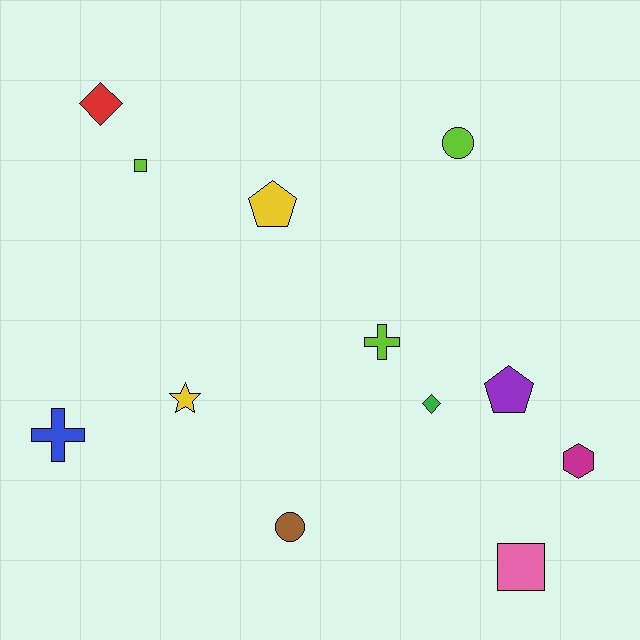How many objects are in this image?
There are 12 objects.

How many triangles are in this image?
There are no triangles.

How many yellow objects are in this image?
There are 2 yellow objects.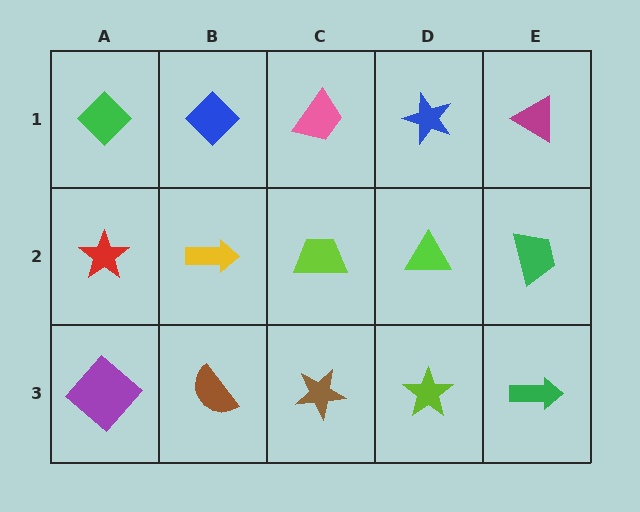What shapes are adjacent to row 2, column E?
A magenta triangle (row 1, column E), a green arrow (row 3, column E), a lime triangle (row 2, column D).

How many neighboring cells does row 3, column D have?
3.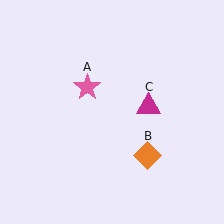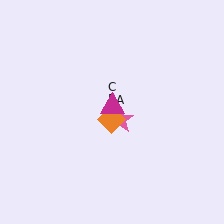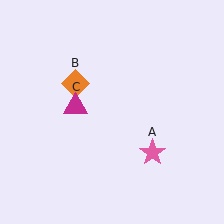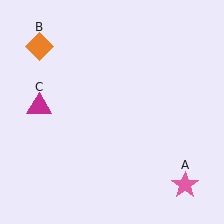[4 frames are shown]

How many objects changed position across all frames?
3 objects changed position: pink star (object A), orange diamond (object B), magenta triangle (object C).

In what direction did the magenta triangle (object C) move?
The magenta triangle (object C) moved left.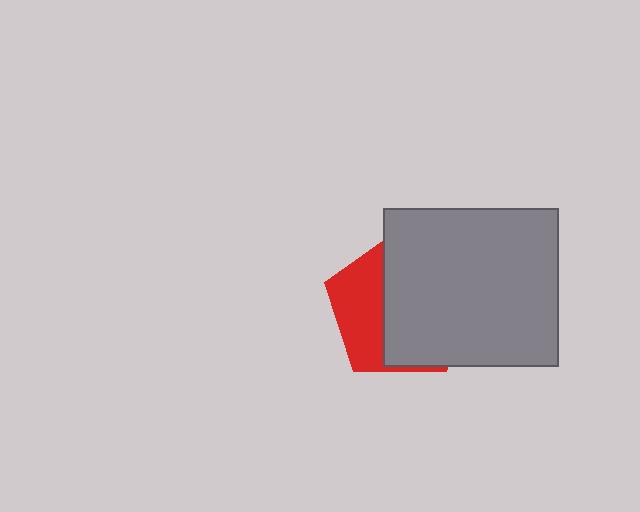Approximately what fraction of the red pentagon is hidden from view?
Roughly 63% of the red pentagon is hidden behind the gray rectangle.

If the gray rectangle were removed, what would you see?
You would see the complete red pentagon.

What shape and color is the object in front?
The object in front is a gray rectangle.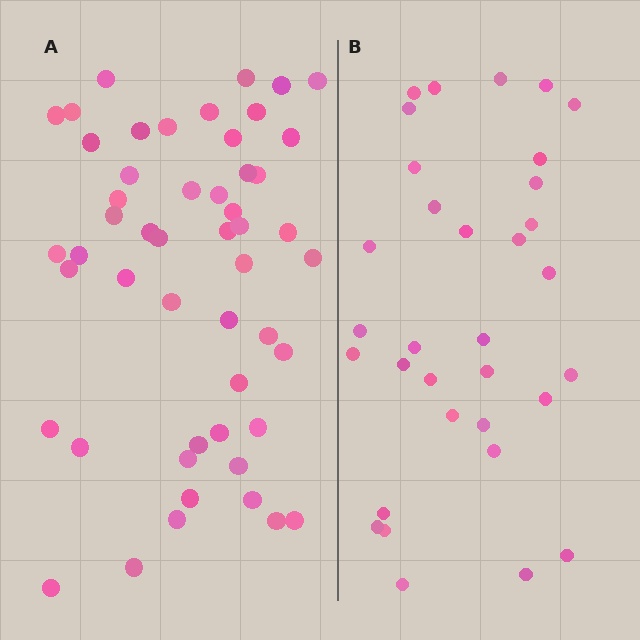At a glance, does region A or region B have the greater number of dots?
Region A (the left region) has more dots.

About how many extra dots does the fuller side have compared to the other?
Region A has approximately 20 more dots than region B.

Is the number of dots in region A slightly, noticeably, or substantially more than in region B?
Region A has substantially more. The ratio is roughly 1.5 to 1.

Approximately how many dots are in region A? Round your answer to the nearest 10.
About 50 dots. (The exact count is 51, which rounds to 50.)